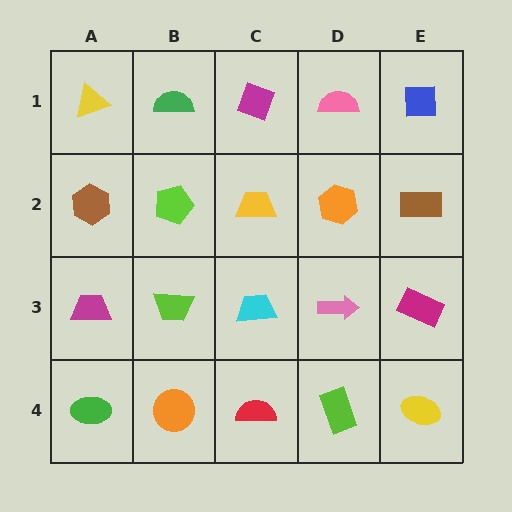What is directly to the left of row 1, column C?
A green semicircle.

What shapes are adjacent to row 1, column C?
A yellow trapezoid (row 2, column C), a green semicircle (row 1, column B), a pink semicircle (row 1, column D).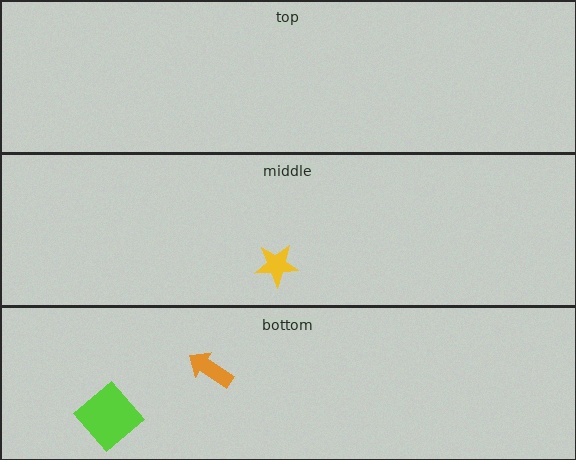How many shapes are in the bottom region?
2.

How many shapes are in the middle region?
1.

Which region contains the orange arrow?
The bottom region.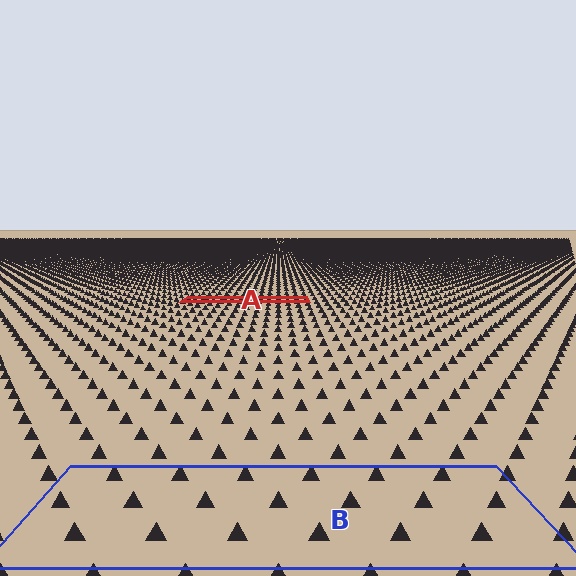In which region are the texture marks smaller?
The texture marks are smaller in region A, because it is farther away.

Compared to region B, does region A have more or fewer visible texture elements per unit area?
Region A has more texture elements per unit area — they are packed more densely because it is farther away.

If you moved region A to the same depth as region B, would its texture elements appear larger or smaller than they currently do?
They would appear larger. At a closer depth, the same texture elements are projected at a bigger on-screen size.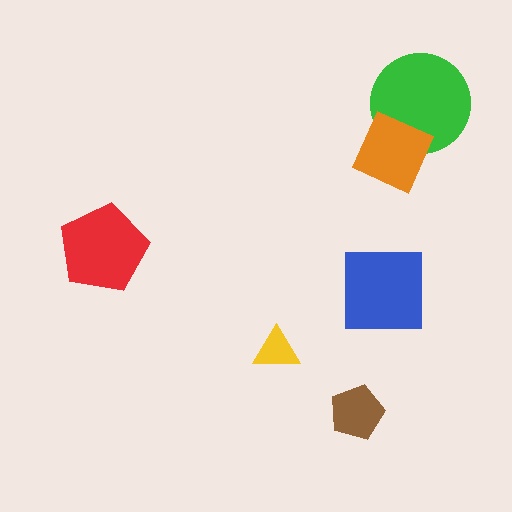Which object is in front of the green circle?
The orange square is in front of the green circle.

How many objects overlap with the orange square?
1 object overlaps with the orange square.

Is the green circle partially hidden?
Yes, it is partially covered by another shape.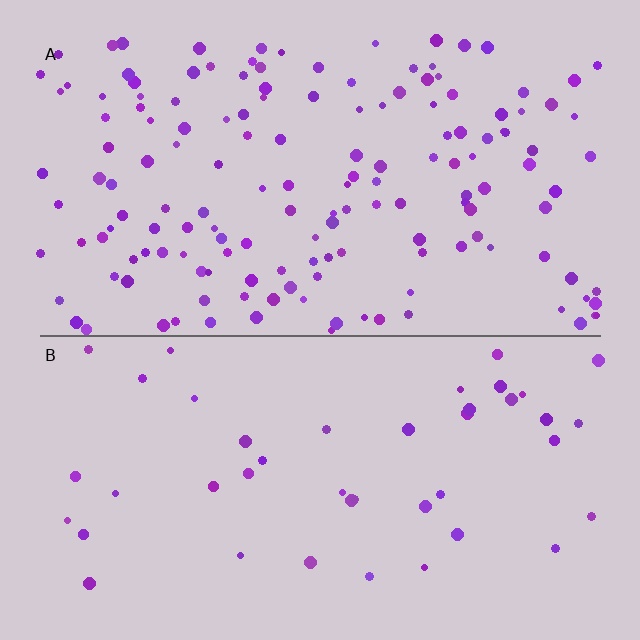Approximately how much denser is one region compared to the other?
Approximately 3.5× — region A over region B.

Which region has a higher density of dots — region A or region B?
A (the top).